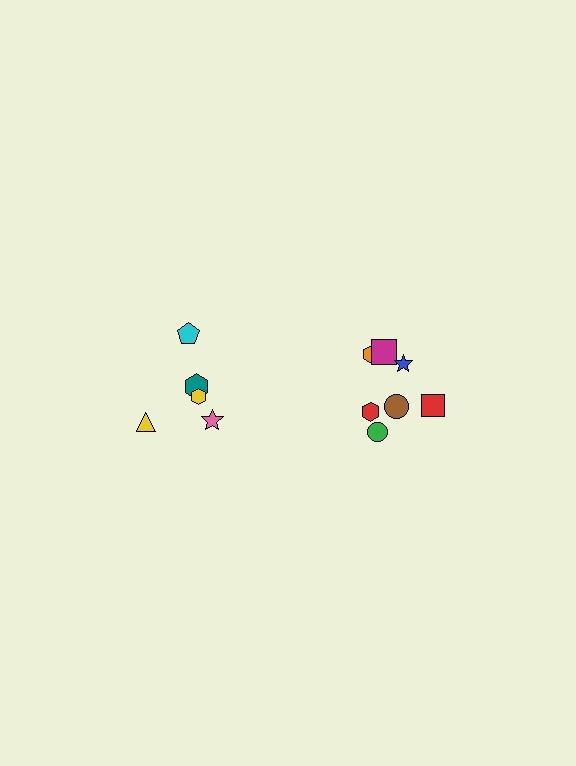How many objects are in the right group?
There are 7 objects.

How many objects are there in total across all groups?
There are 12 objects.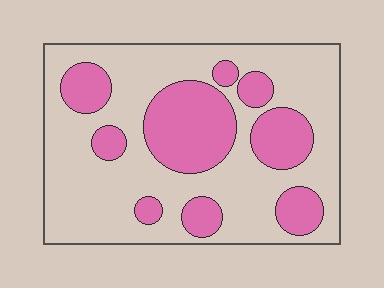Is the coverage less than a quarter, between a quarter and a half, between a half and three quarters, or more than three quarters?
Between a quarter and a half.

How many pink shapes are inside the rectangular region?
9.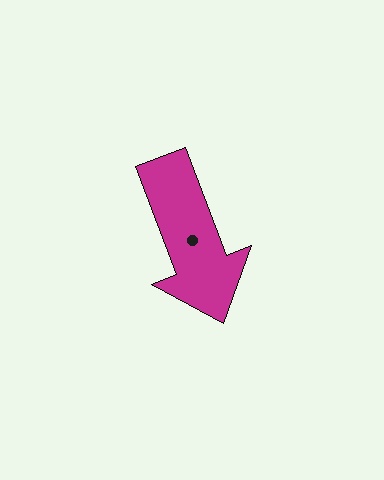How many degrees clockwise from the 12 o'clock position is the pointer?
Approximately 159 degrees.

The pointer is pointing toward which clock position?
Roughly 5 o'clock.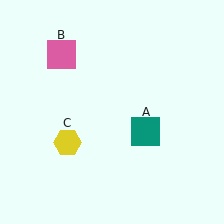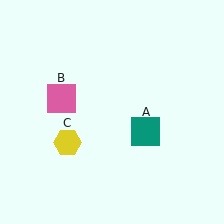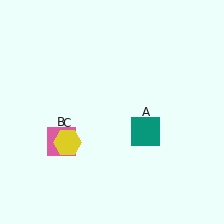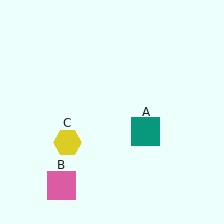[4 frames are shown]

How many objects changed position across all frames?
1 object changed position: pink square (object B).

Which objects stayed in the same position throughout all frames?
Teal square (object A) and yellow hexagon (object C) remained stationary.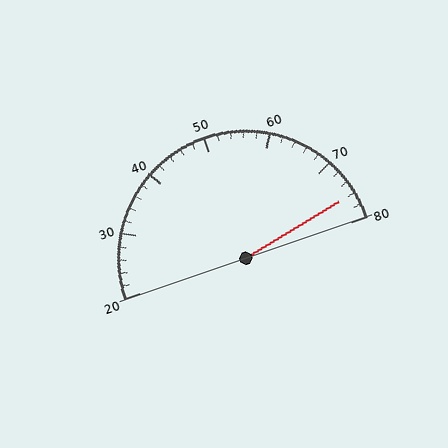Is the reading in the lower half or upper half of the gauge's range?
The reading is in the upper half of the range (20 to 80).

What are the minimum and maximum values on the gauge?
The gauge ranges from 20 to 80.